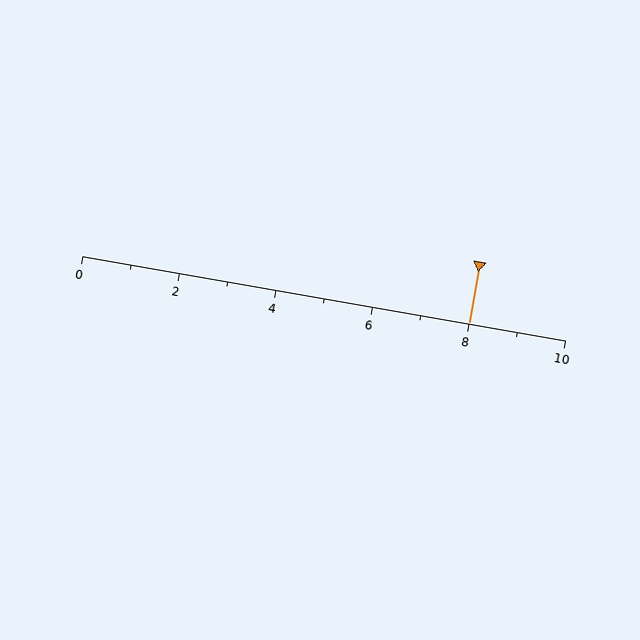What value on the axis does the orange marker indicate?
The marker indicates approximately 8.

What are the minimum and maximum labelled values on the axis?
The axis runs from 0 to 10.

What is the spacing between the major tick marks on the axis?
The major ticks are spaced 2 apart.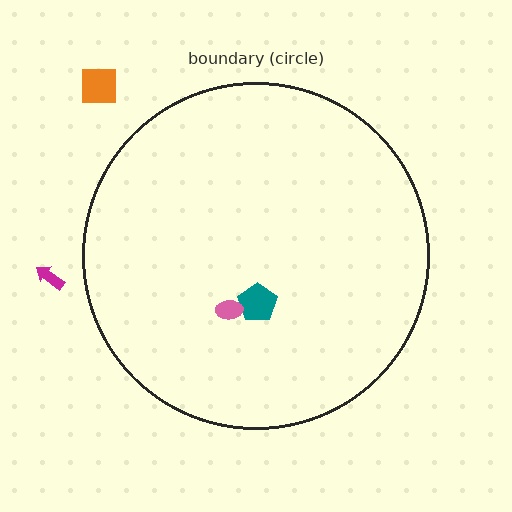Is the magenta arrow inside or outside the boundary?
Outside.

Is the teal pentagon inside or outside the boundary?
Inside.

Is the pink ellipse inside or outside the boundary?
Inside.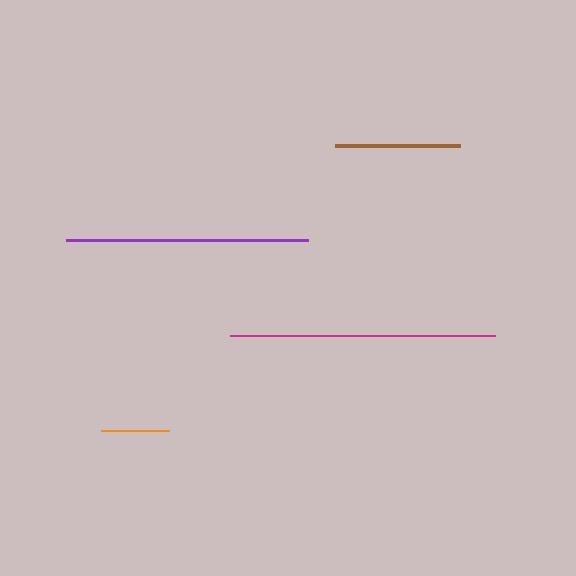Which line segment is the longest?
The magenta line is the longest at approximately 265 pixels.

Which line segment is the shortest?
The orange line is the shortest at approximately 68 pixels.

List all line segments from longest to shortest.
From longest to shortest: magenta, purple, brown, orange.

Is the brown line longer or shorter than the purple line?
The purple line is longer than the brown line.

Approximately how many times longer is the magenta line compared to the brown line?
The magenta line is approximately 2.1 times the length of the brown line.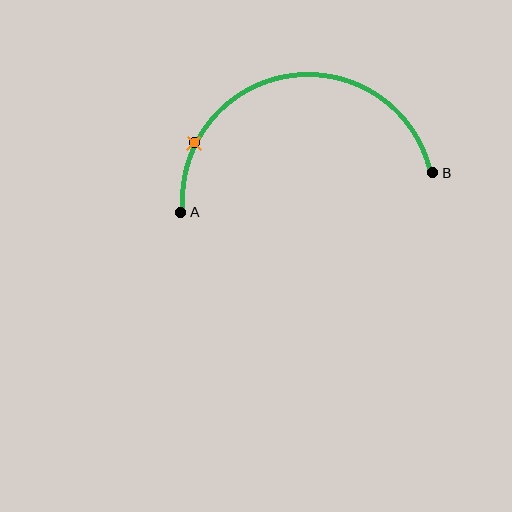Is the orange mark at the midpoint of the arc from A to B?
No. The orange mark lies on the arc but is closer to endpoint A. The arc midpoint would be at the point on the curve equidistant along the arc from both A and B.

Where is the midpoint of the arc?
The arc midpoint is the point on the curve farthest from the straight line joining A and B. It sits above that line.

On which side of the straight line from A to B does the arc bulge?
The arc bulges above the straight line connecting A and B.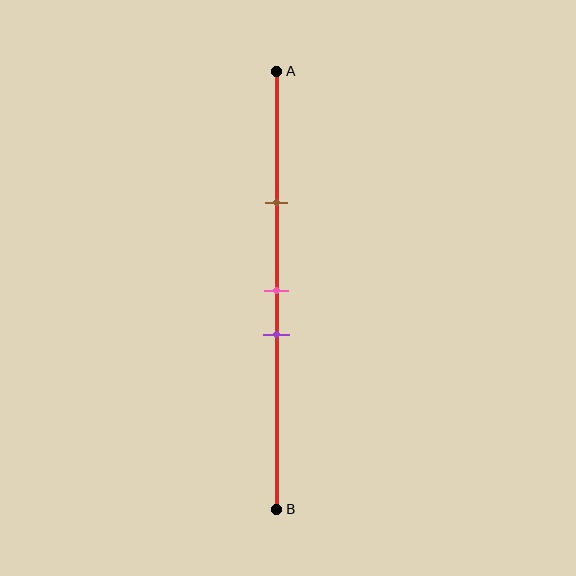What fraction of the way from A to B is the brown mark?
The brown mark is approximately 30% (0.3) of the way from A to B.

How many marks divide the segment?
There are 3 marks dividing the segment.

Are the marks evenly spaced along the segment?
No, the marks are not evenly spaced.